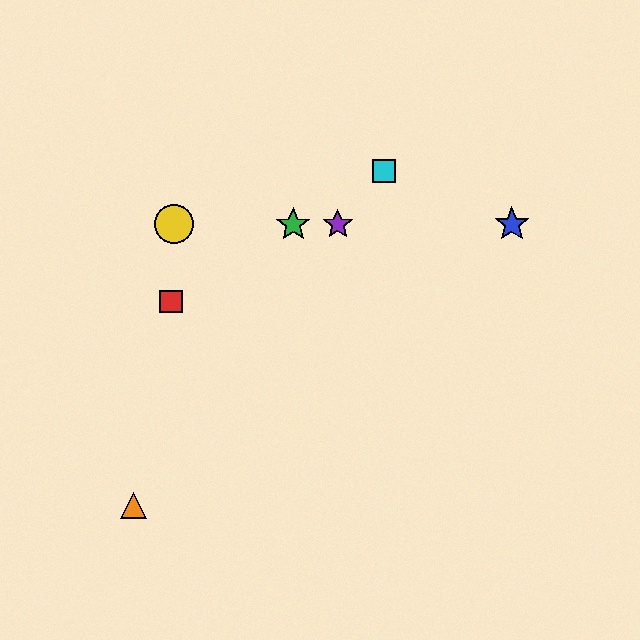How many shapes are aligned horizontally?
4 shapes (the blue star, the green star, the yellow circle, the purple star) are aligned horizontally.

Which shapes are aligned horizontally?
The blue star, the green star, the yellow circle, the purple star are aligned horizontally.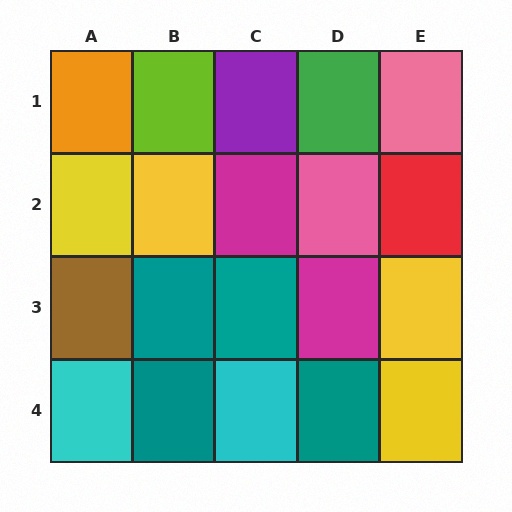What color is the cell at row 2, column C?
Magenta.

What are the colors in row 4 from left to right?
Cyan, teal, cyan, teal, yellow.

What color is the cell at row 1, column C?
Purple.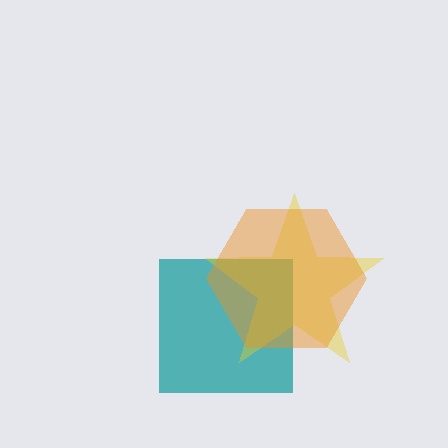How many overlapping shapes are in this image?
There are 3 overlapping shapes in the image.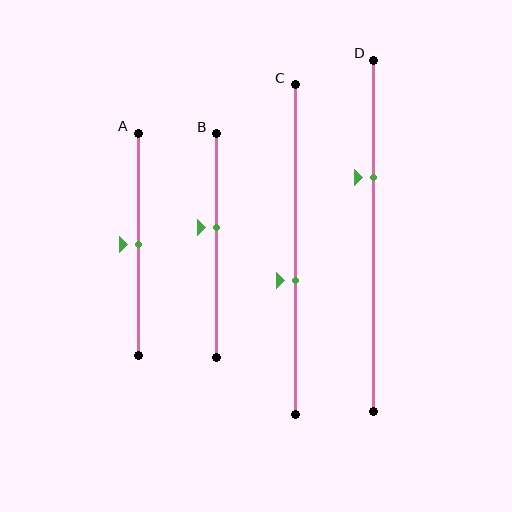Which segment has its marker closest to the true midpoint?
Segment A has its marker closest to the true midpoint.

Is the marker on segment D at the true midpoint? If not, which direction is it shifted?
No, the marker on segment D is shifted upward by about 17% of the segment length.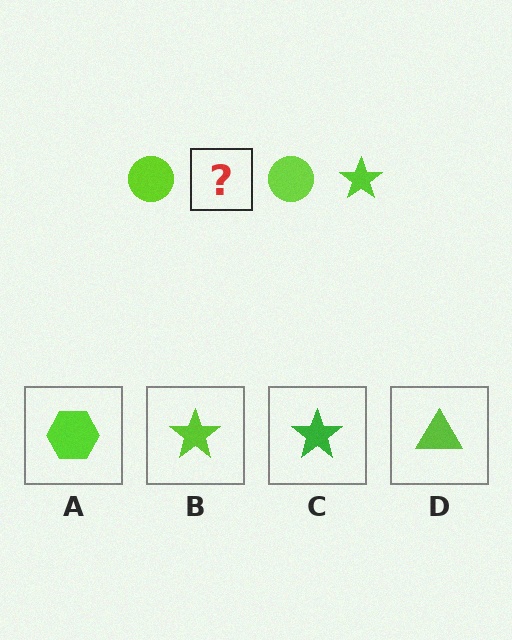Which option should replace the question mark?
Option B.